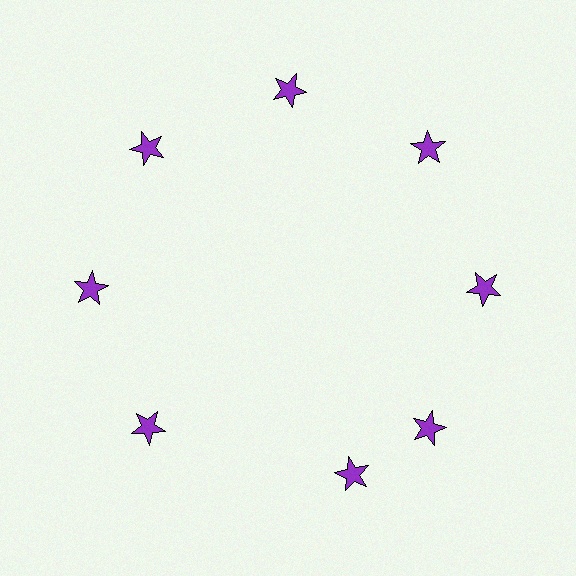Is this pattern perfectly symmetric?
No. The 8 purple stars are arranged in a ring, but one element near the 6 o'clock position is rotated out of alignment along the ring, breaking the 8-fold rotational symmetry.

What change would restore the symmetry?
The symmetry would be restored by rotating it back into even spacing with its neighbors so that all 8 stars sit at equal angles and equal distance from the center.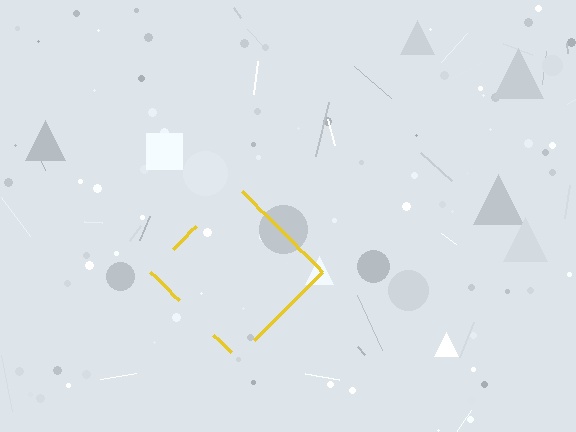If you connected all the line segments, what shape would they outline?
They would outline a diamond.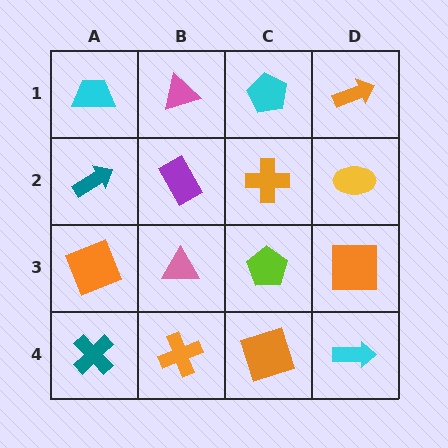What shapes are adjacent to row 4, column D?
An orange square (row 3, column D), an orange square (row 4, column C).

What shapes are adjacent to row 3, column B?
A purple rectangle (row 2, column B), an orange cross (row 4, column B), an orange square (row 3, column A), a lime pentagon (row 3, column C).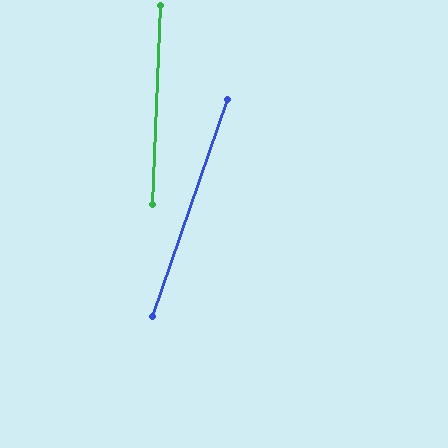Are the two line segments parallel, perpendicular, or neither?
Neither parallel nor perpendicular — they differ by about 17°.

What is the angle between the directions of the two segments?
Approximately 17 degrees.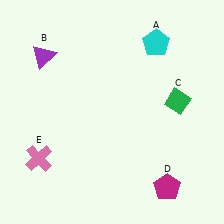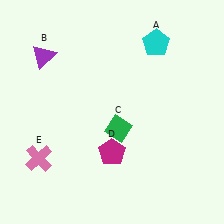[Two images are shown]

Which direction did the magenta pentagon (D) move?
The magenta pentagon (D) moved left.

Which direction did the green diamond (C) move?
The green diamond (C) moved left.